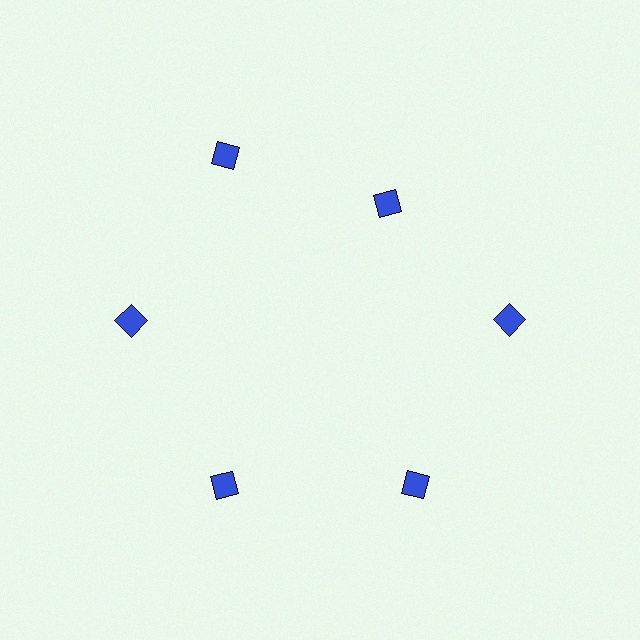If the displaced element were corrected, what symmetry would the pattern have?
It would have 6-fold rotational symmetry — the pattern would map onto itself every 60 degrees.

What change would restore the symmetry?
The symmetry would be restored by moving it outward, back onto the ring so that all 6 squares sit at equal angles and equal distance from the center.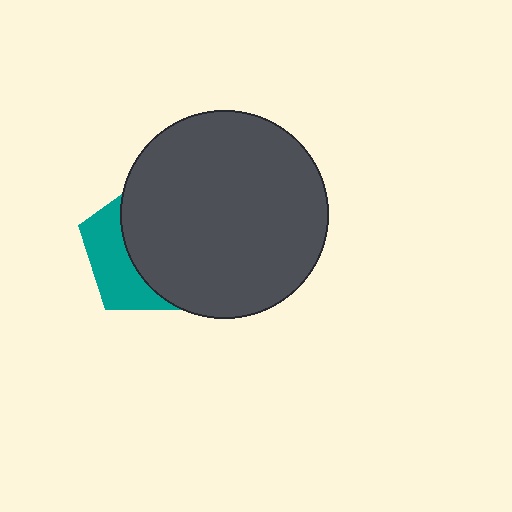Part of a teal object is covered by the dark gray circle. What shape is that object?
It is a pentagon.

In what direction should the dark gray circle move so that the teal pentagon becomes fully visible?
The dark gray circle should move right. That is the shortest direction to clear the overlap and leave the teal pentagon fully visible.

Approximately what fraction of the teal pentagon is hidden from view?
Roughly 65% of the teal pentagon is hidden behind the dark gray circle.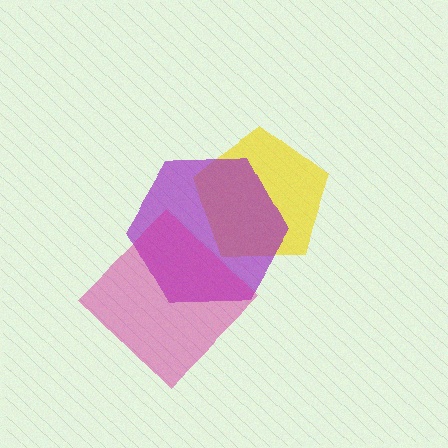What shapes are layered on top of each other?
The layered shapes are: a yellow pentagon, a purple hexagon, a magenta diamond.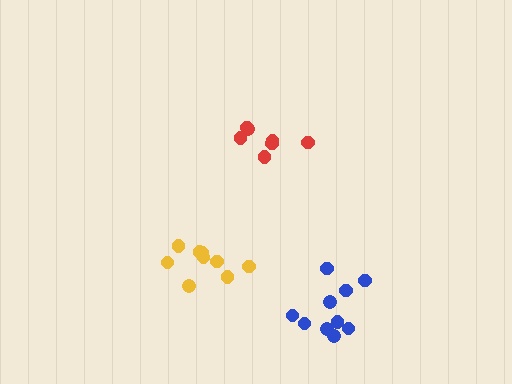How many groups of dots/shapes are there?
There are 3 groups.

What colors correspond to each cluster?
The clusters are colored: blue, yellow, red.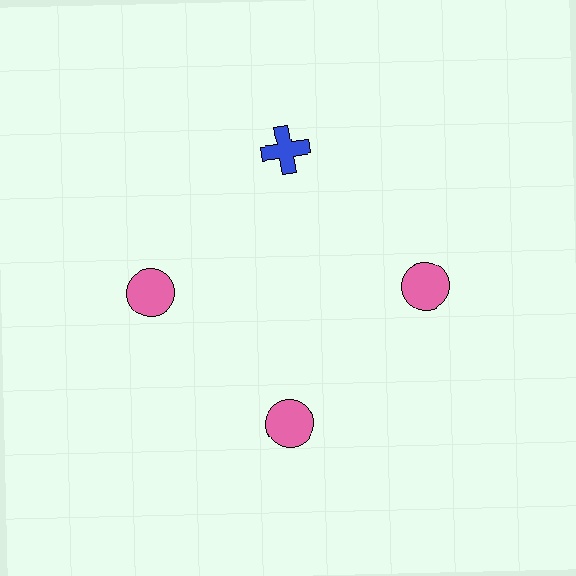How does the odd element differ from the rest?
It differs in both color (blue instead of pink) and shape (cross instead of circle).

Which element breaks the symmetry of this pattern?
The blue cross at roughly the 12 o'clock position breaks the symmetry. All other shapes are pink circles.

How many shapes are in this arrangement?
There are 4 shapes arranged in a ring pattern.